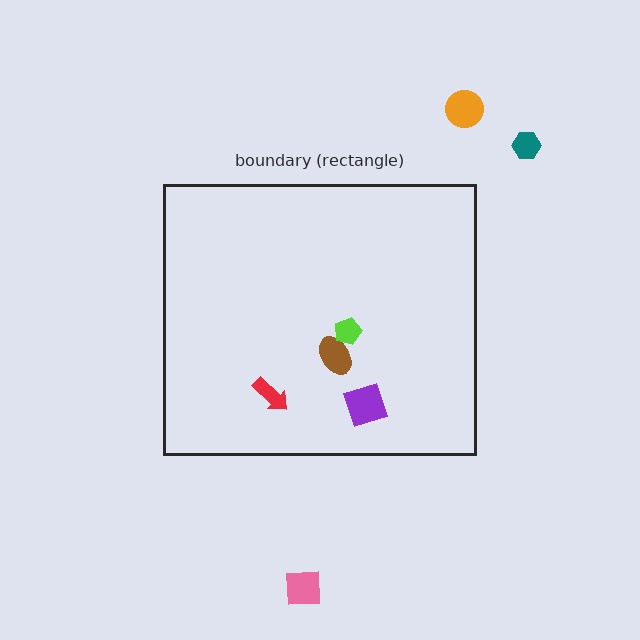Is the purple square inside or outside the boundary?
Inside.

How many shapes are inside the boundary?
4 inside, 3 outside.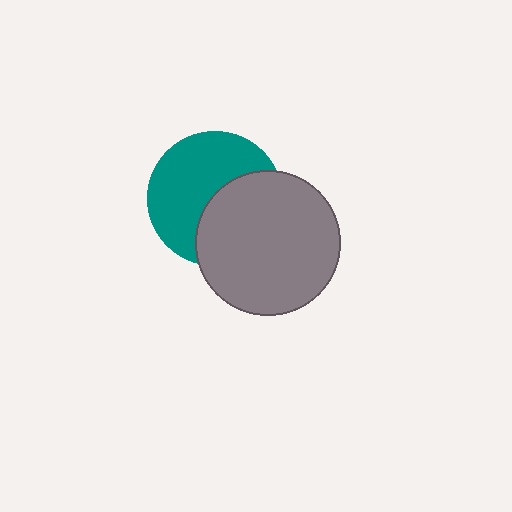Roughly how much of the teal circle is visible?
About half of it is visible (roughly 57%).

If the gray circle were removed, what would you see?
You would see the complete teal circle.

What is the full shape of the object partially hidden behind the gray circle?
The partially hidden object is a teal circle.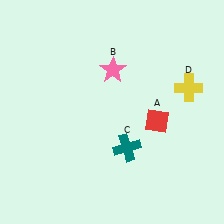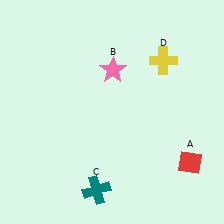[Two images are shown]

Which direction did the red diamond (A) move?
The red diamond (A) moved down.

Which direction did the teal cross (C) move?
The teal cross (C) moved down.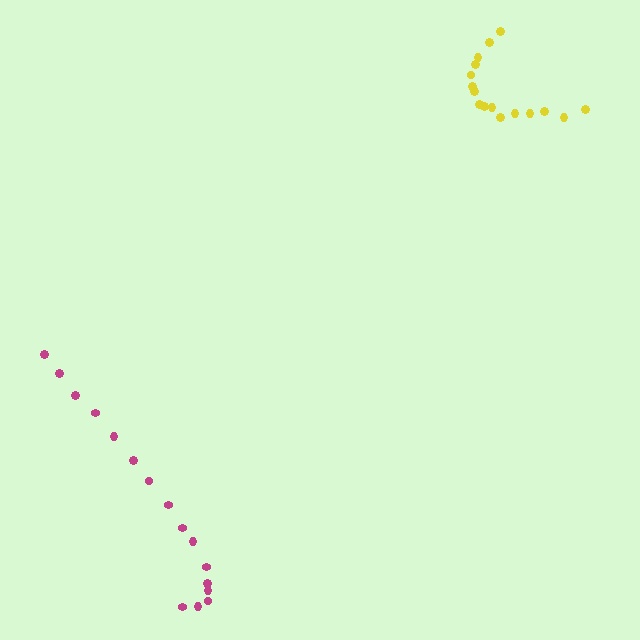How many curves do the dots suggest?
There are 2 distinct paths.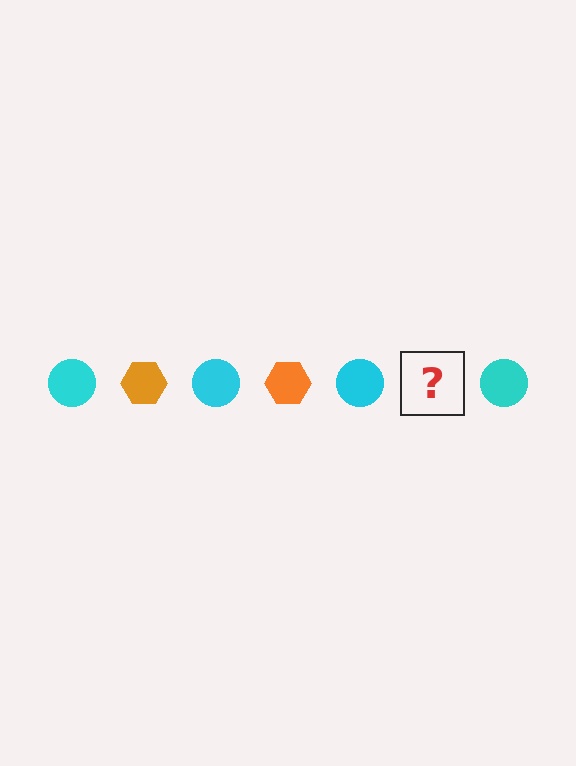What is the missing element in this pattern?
The missing element is an orange hexagon.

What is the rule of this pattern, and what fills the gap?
The rule is that the pattern alternates between cyan circle and orange hexagon. The gap should be filled with an orange hexagon.